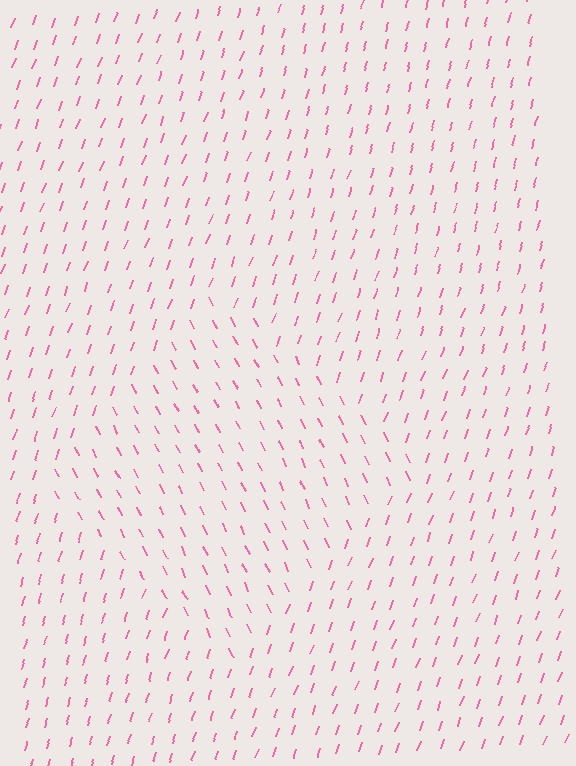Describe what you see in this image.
The image is filled with small pink line segments. A diamond region in the image has lines oriented differently from the surrounding lines, creating a visible texture boundary.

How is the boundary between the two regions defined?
The boundary is defined purely by a change in line orientation (approximately 45 degrees difference). All lines are the same color and thickness.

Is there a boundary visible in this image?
Yes, there is a texture boundary formed by a change in line orientation.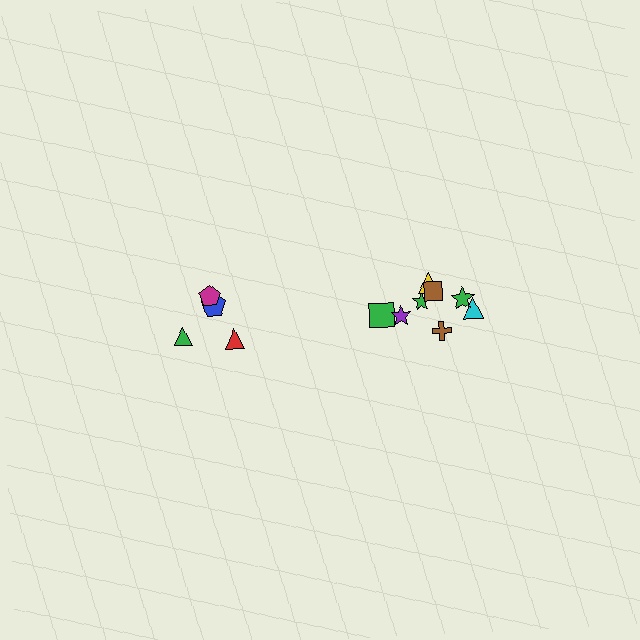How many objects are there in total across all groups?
There are 12 objects.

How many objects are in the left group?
There are 4 objects.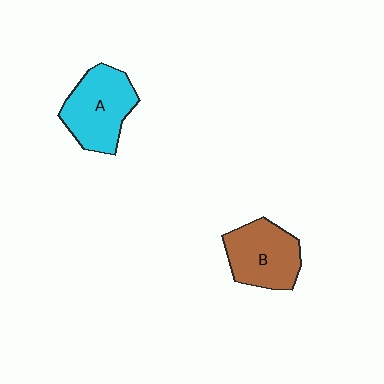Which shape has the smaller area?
Shape B (brown).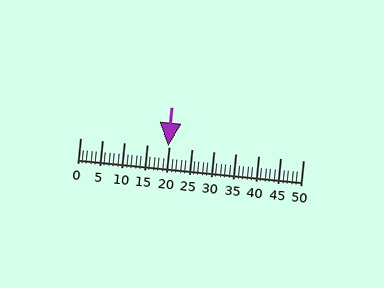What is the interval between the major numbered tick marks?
The major tick marks are spaced 5 units apart.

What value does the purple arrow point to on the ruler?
The purple arrow points to approximately 20.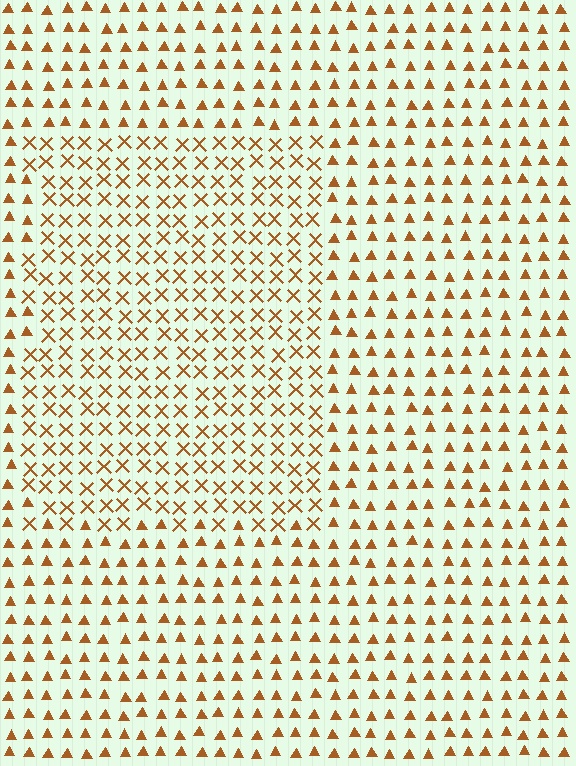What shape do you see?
I see a rectangle.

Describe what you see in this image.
The image is filled with small brown elements arranged in a uniform grid. A rectangle-shaped region contains X marks, while the surrounding area contains triangles. The boundary is defined purely by the change in element shape.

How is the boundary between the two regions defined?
The boundary is defined by a change in element shape: X marks inside vs. triangles outside. All elements share the same color and spacing.